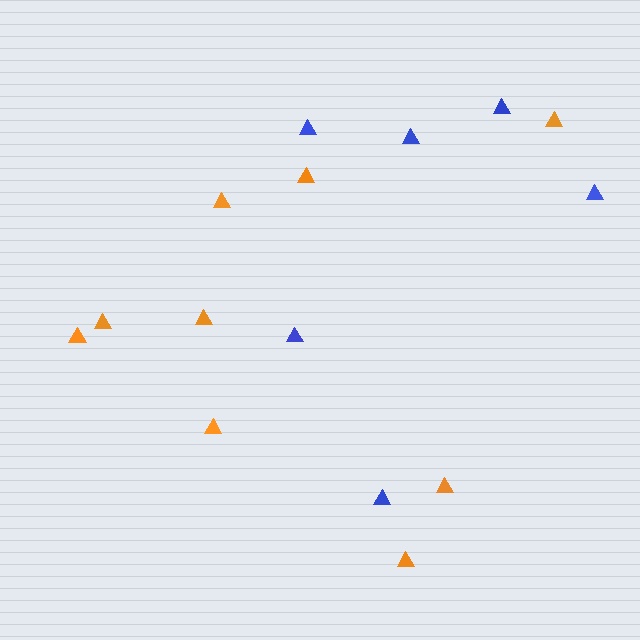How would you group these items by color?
There are 2 groups: one group of blue triangles (6) and one group of orange triangles (9).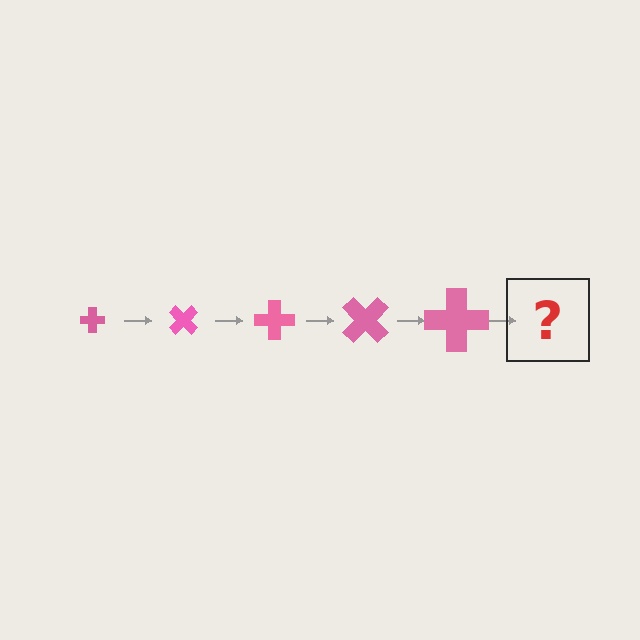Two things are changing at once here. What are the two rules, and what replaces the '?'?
The two rules are that the cross grows larger each step and it rotates 45 degrees each step. The '?' should be a cross, larger than the previous one and rotated 225 degrees from the start.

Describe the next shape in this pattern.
It should be a cross, larger than the previous one and rotated 225 degrees from the start.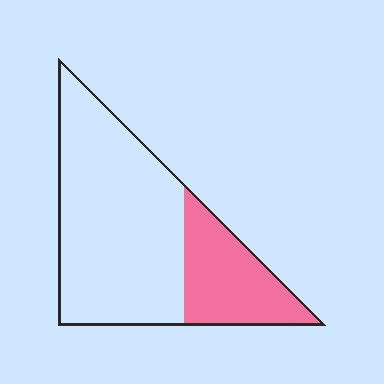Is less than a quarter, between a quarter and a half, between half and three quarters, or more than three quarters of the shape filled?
Between a quarter and a half.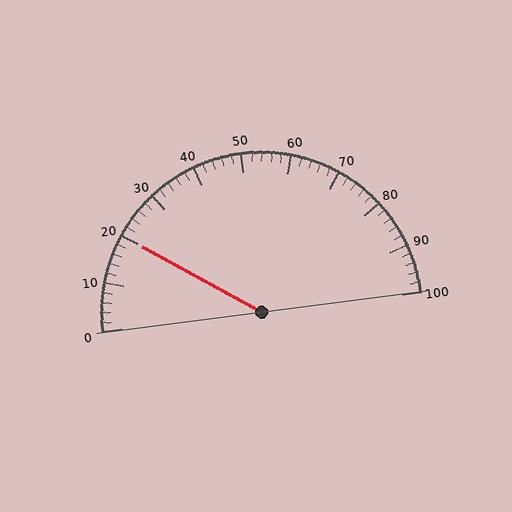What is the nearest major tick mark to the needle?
The nearest major tick mark is 20.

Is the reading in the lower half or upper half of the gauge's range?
The reading is in the lower half of the range (0 to 100).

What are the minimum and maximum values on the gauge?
The gauge ranges from 0 to 100.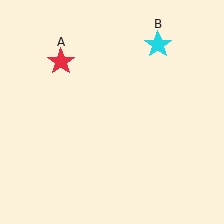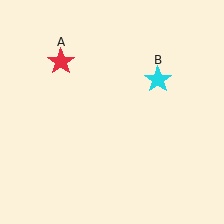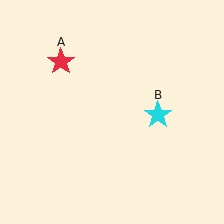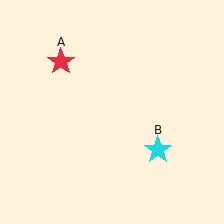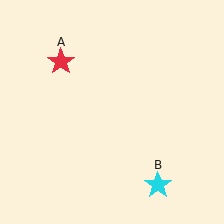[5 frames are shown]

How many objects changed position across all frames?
1 object changed position: cyan star (object B).